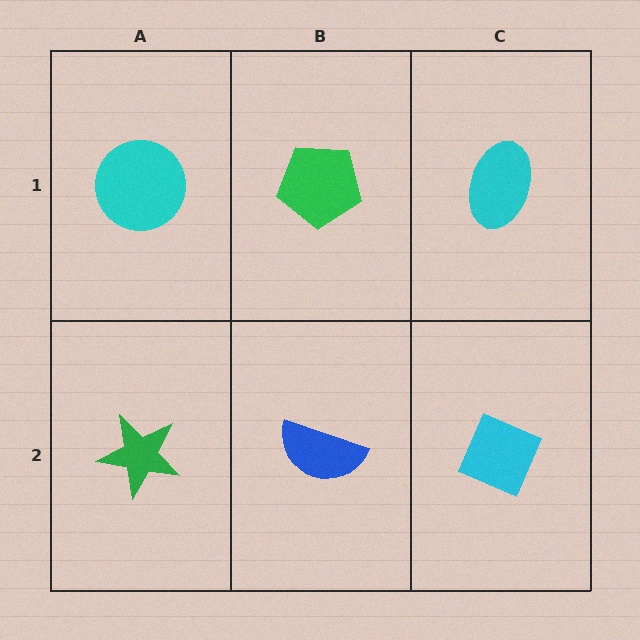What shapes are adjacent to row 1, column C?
A cyan diamond (row 2, column C), a green pentagon (row 1, column B).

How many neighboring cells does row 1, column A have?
2.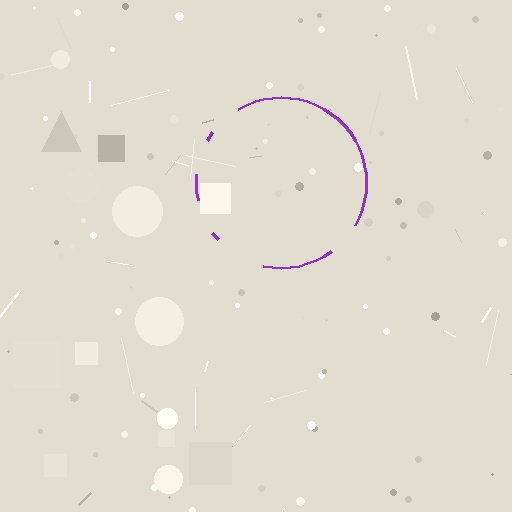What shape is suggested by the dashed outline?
The dashed outline suggests a circle.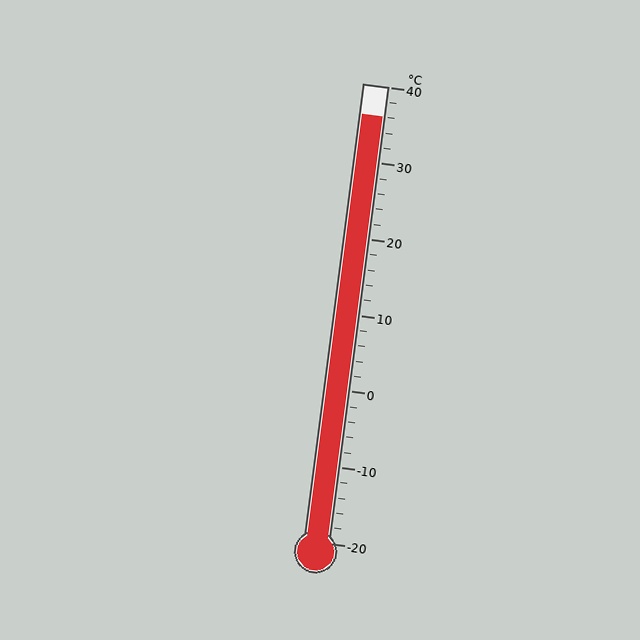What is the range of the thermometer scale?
The thermometer scale ranges from -20°C to 40°C.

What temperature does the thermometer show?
The thermometer shows approximately 36°C.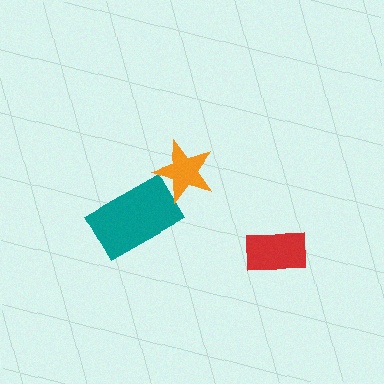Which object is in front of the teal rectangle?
The orange star is in front of the teal rectangle.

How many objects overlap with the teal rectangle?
1 object overlaps with the teal rectangle.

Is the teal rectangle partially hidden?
Yes, it is partially covered by another shape.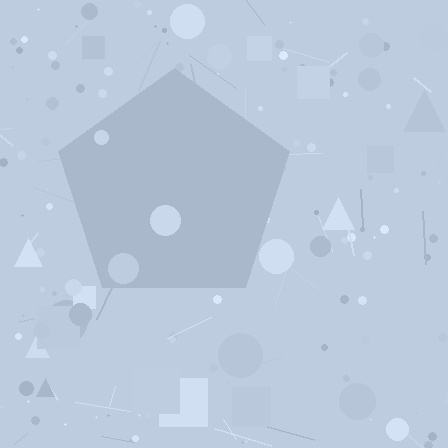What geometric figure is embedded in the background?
A pentagon is embedded in the background.